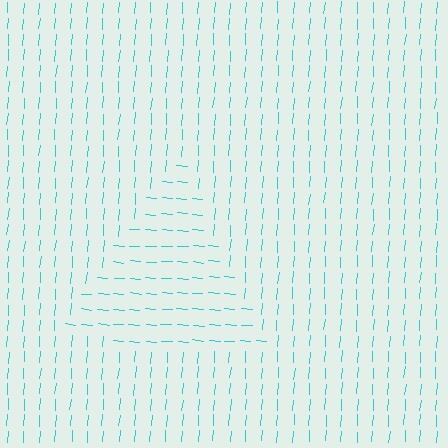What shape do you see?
I see a triangle.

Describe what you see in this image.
The image is filled with small cyan line segments. A triangle region in the image has lines oriented differently from the surrounding lines, creating a visible texture boundary.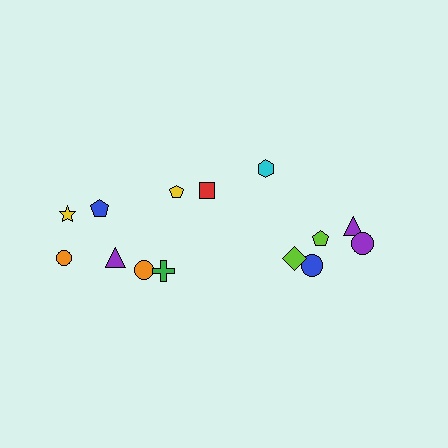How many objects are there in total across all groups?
There are 14 objects.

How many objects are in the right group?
There are 6 objects.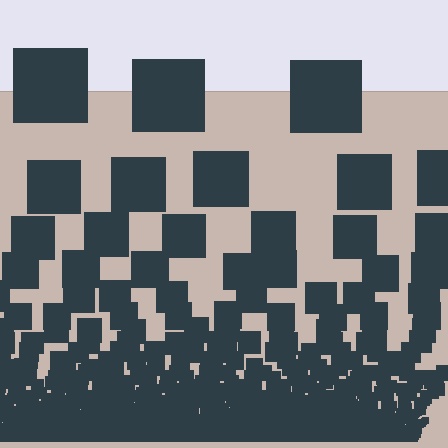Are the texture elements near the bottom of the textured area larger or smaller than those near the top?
Smaller. The gradient is inverted — elements near the bottom are smaller and denser.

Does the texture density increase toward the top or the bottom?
Density increases toward the bottom.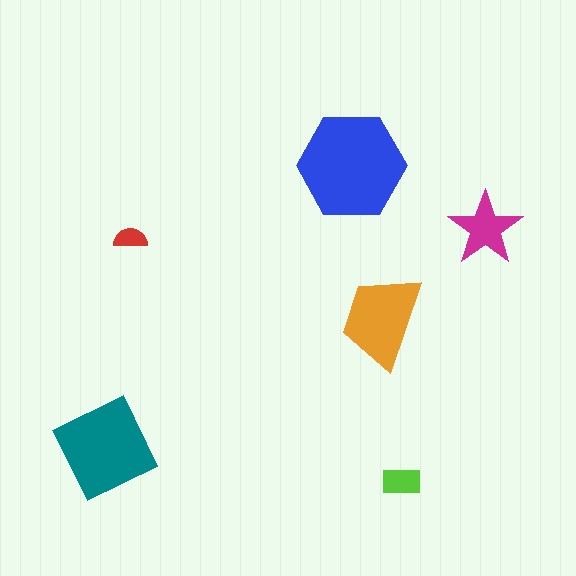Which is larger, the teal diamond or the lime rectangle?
The teal diamond.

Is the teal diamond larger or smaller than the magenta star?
Larger.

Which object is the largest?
The blue hexagon.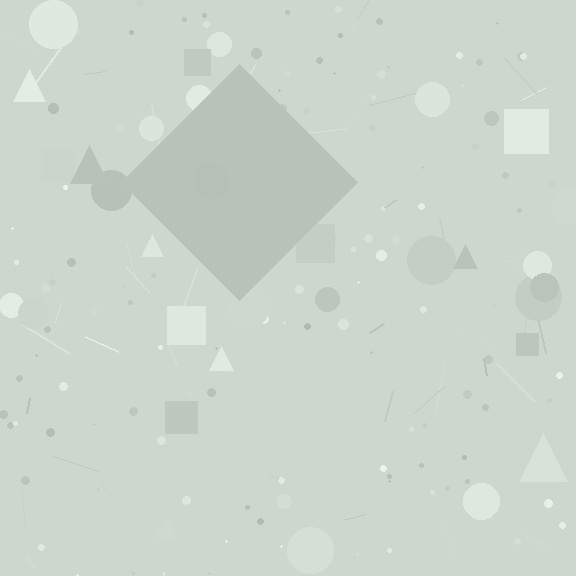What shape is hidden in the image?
A diamond is hidden in the image.